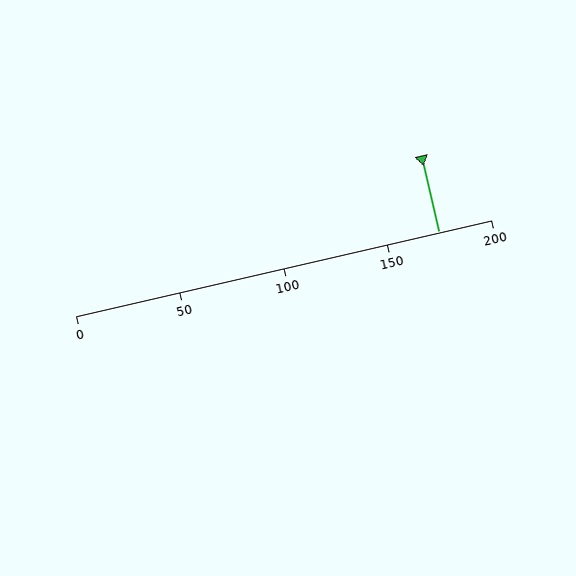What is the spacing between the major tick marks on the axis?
The major ticks are spaced 50 apart.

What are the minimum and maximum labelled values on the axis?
The axis runs from 0 to 200.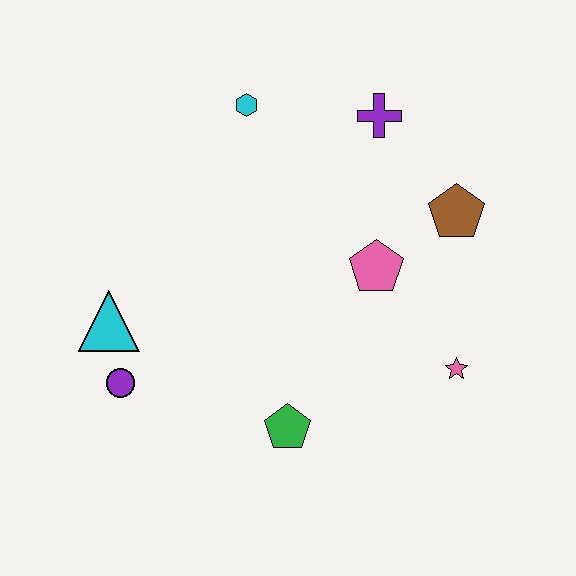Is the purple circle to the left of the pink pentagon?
Yes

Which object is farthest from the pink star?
The cyan triangle is farthest from the pink star.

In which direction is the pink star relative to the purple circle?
The pink star is to the right of the purple circle.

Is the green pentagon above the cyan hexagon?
No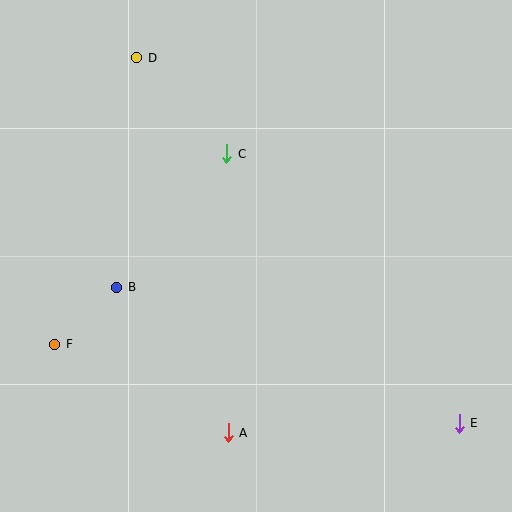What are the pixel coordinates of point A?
Point A is at (228, 433).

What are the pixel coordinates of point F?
Point F is at (55, 344).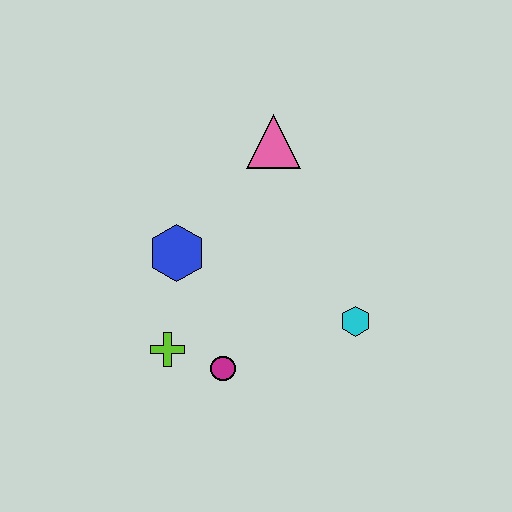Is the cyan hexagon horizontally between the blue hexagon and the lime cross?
No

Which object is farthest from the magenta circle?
The pink triangle is farthest from the magenta circle.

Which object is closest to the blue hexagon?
The lime cross is closest to the blue hexagon.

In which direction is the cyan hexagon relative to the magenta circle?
The cyan hexagon is to the right of the magenta circle.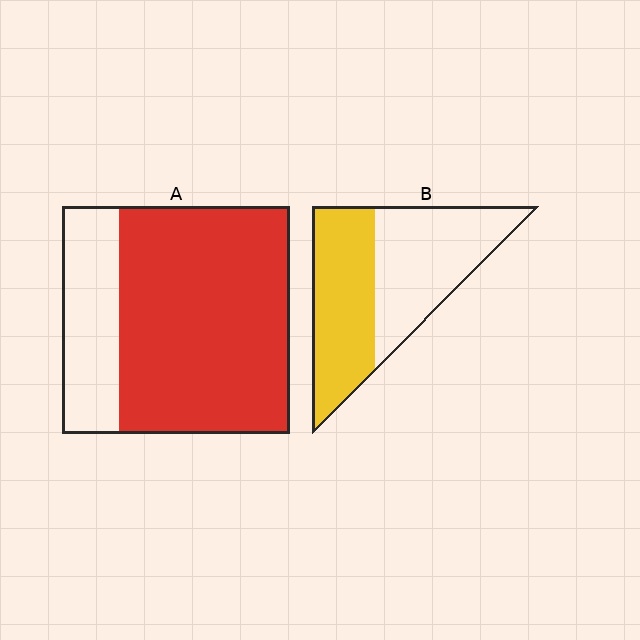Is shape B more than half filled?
Roughly half.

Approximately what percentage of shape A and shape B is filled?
A is approximately 75% and B is approximately 50%.